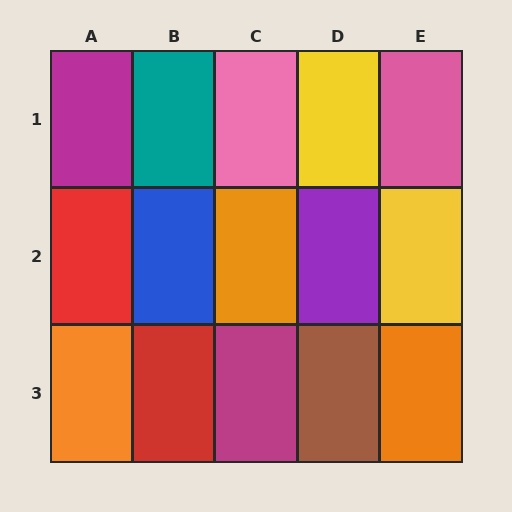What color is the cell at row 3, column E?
Orange.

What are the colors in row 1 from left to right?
Magenta, teal, pink, yellow, pink.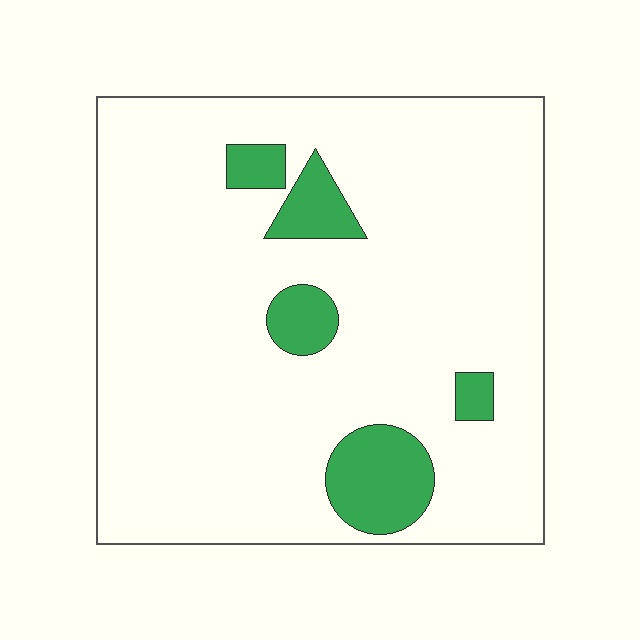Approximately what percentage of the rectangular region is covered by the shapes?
Approximately 10%.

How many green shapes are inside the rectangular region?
5.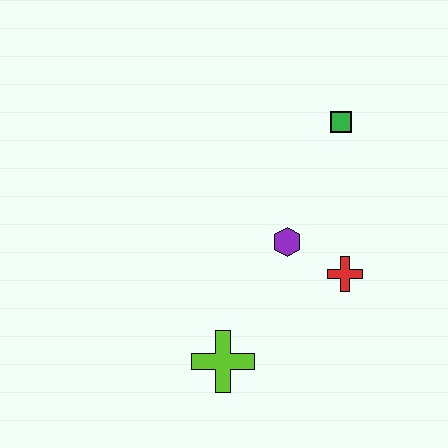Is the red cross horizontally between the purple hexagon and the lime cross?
No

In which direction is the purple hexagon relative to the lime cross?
The purple hexagon is above the lime cross.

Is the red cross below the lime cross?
No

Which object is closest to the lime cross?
The purple hexagon is closest to the lime cross.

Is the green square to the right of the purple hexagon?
Yes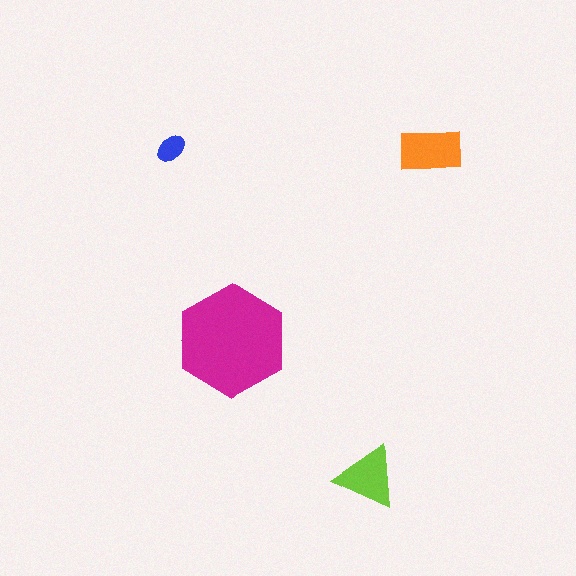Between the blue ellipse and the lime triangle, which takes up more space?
The lime triangle.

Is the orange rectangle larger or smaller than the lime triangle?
Larger.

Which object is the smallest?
The blue ellipse.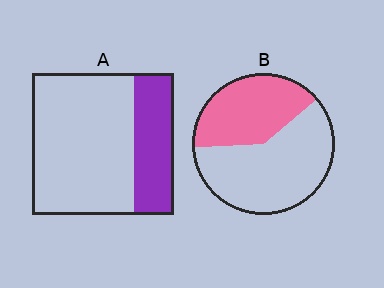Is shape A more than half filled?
No.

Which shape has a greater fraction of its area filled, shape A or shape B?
Shape B.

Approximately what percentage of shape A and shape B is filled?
A is approximately 30% and B is approximately 40%.